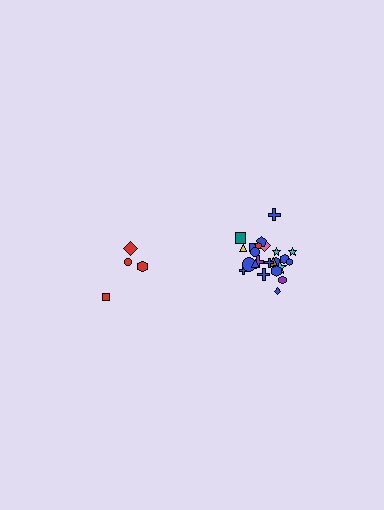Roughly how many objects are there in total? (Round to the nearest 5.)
Roughly 30 objects in total.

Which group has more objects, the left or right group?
The right group.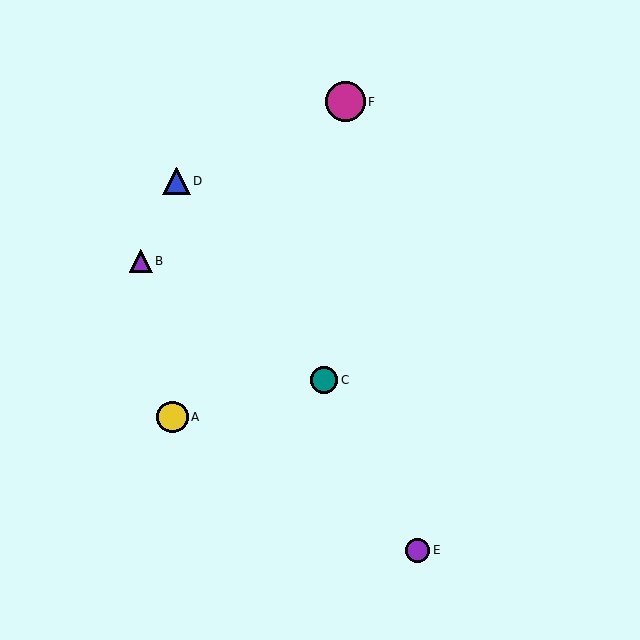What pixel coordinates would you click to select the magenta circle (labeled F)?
Click at (345, 102) to select the magenta circle F.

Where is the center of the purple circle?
The center of the purple circle is at (418, 550).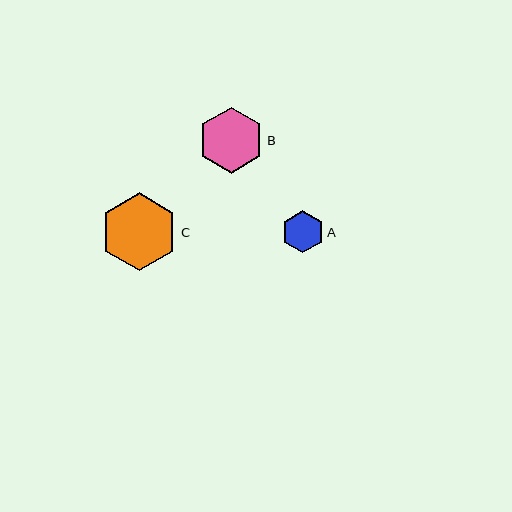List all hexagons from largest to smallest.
From largest to smallest: C, B, A.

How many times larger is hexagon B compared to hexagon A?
Hexagon B is approximately 1.5 times the size of hexagon A.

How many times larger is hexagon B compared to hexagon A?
Hexagon B is approximately 1.5 times the size of hexagon A.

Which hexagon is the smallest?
Hexagon A is the smallest with a size of approximately 42 pixels.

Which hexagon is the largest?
Hexagon C is the largest with a size of approximately 78 pixels.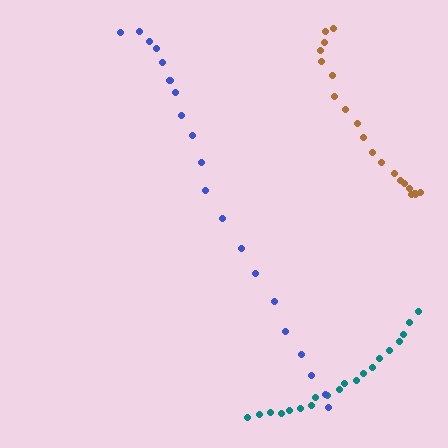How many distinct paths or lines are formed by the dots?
There are 3 distinct paths.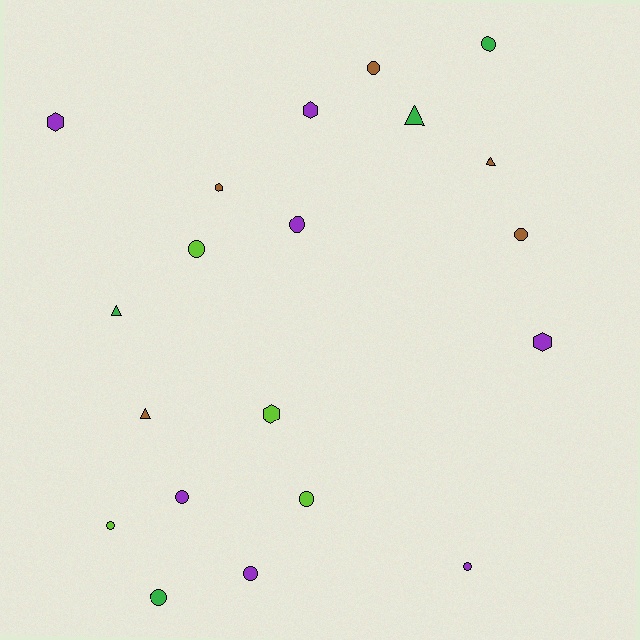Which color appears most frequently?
Purple, with 7 objects.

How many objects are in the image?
There are 20 objects.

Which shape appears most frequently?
Circle, with 11 objects.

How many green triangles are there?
There are 2 green triangles.